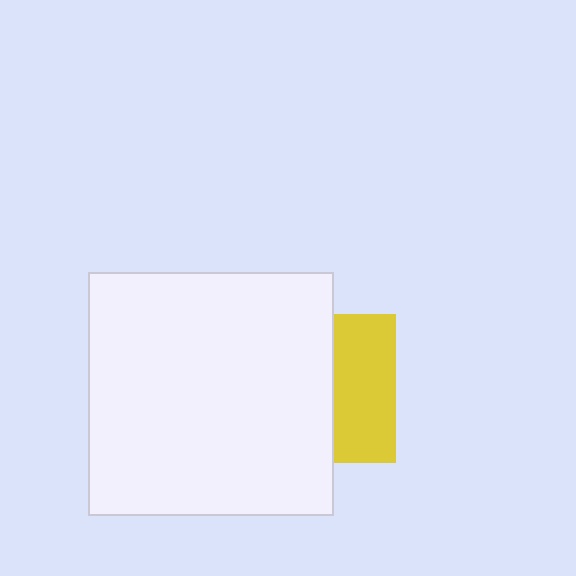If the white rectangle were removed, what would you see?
You would see the complete yellow square.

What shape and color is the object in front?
The object in front is a white rectangle.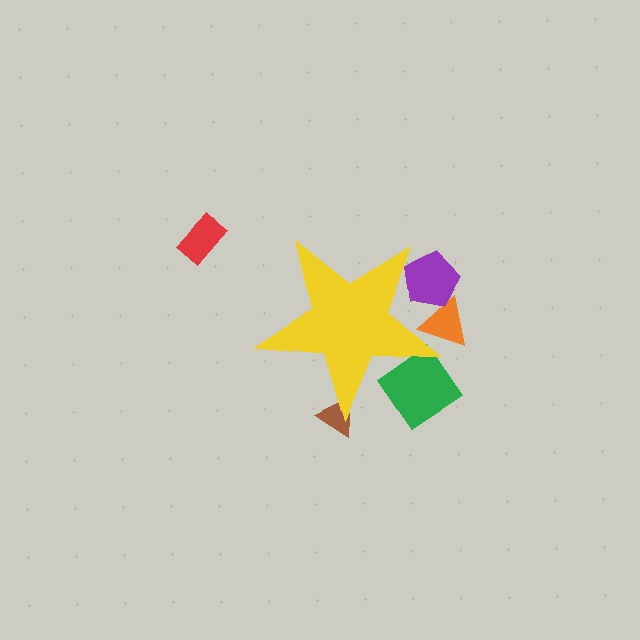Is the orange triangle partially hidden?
Yes, the orange triangle is partially hidden behind the yellow star.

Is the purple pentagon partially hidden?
Yes, the purple pentagon is partially hidden behind the yellow star.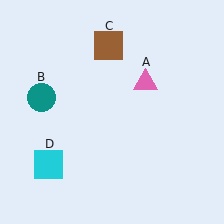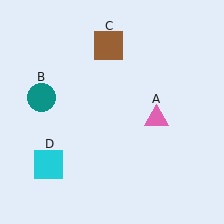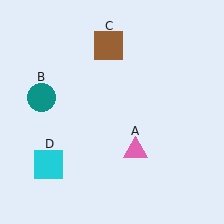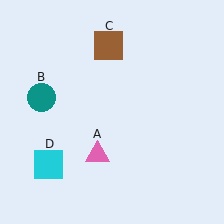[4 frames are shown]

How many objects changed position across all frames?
1 object changed position: pink triangle (object A).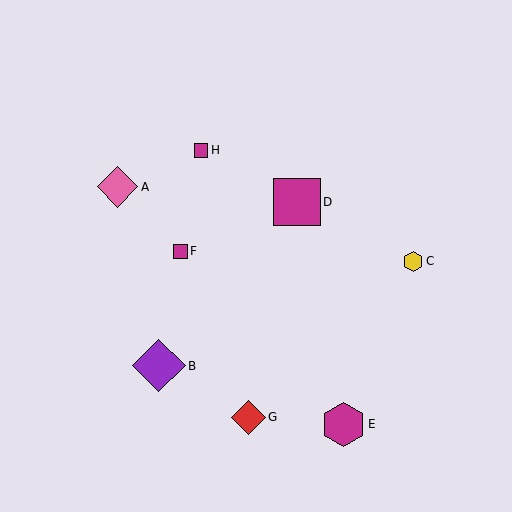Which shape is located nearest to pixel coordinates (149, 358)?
The purple diamond (labeled B) at (159, 366) is nearest to that location.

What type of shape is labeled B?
Shape B is a purple diamond.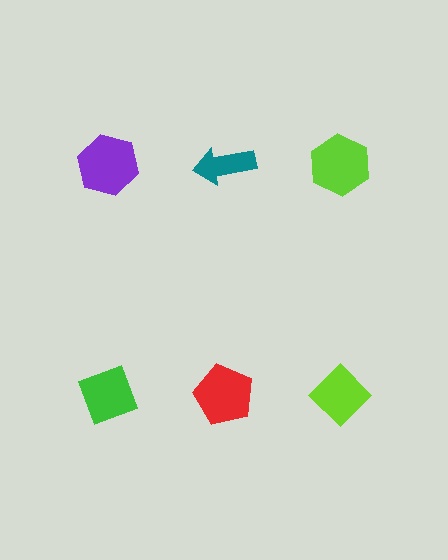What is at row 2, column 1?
A green diamond.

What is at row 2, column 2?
A red pentagon.